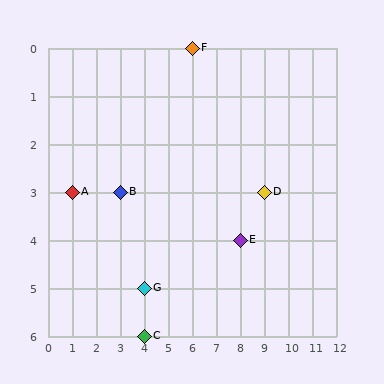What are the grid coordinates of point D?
Point D is at grid coordinates (9, 3).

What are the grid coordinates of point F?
Point F is at grid coordinates (6, 0).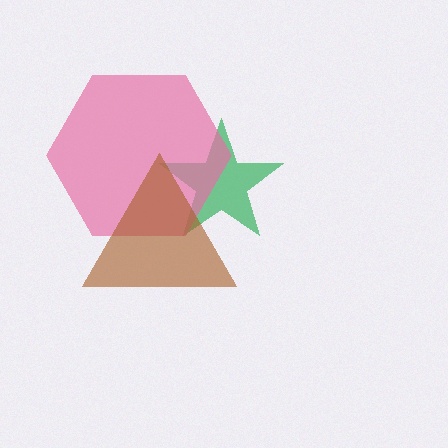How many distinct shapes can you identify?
There are 3 distinct shapes: a green star, a pink hexagon, a brown triangle.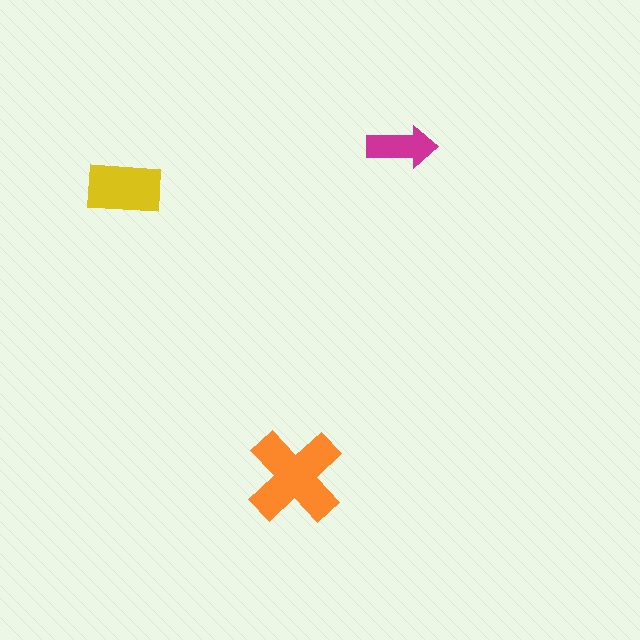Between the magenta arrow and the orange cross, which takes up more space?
The orange cross.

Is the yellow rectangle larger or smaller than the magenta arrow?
Larger.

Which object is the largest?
The orange cross.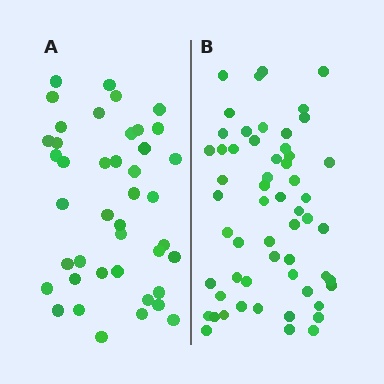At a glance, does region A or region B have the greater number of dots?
Region B (the right region) has more dots.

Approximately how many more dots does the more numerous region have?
Region B has approximately 15 more dots than region A.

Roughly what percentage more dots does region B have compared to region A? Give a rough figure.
About 35% more.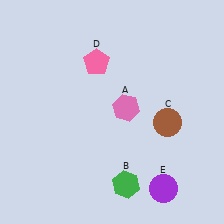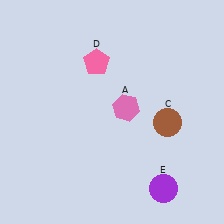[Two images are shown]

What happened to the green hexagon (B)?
The green hexagon (B) was removed in Image 2. It was in the bottom-right area of Image 1.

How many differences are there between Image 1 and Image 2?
There is 1 difference between the two images.